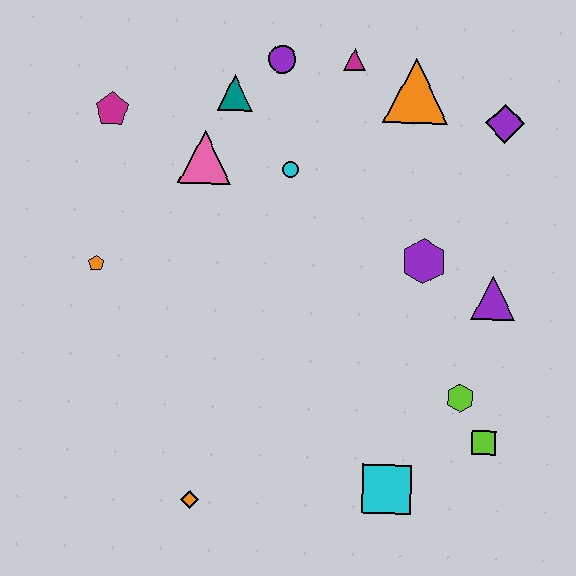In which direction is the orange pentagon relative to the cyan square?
The orange pentagon is to the left of the cyan square.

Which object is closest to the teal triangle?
The purple circle is closest to the teal triangle.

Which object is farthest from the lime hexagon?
The magenta pentagon is farthest from the lime hexagon.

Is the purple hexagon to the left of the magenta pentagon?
No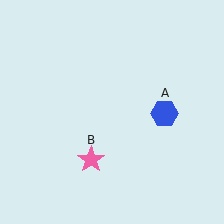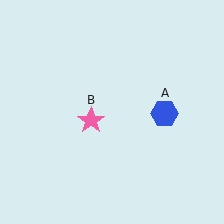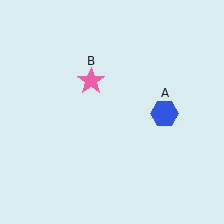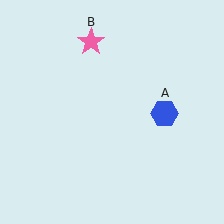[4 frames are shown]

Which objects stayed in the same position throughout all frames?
Blue hexagon (object A) remained stationary.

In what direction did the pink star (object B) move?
The pink star (object B) moved up.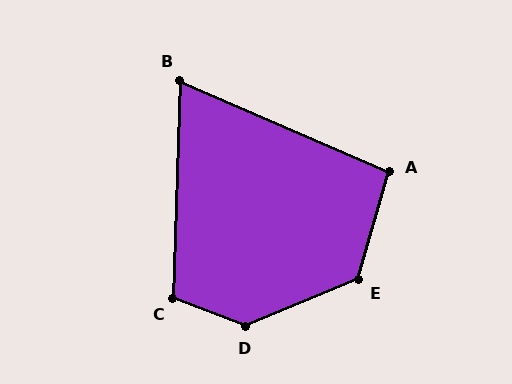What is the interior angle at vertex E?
Approximately 128 degrees (obtuse).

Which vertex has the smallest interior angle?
B, at approximately 69 degrees.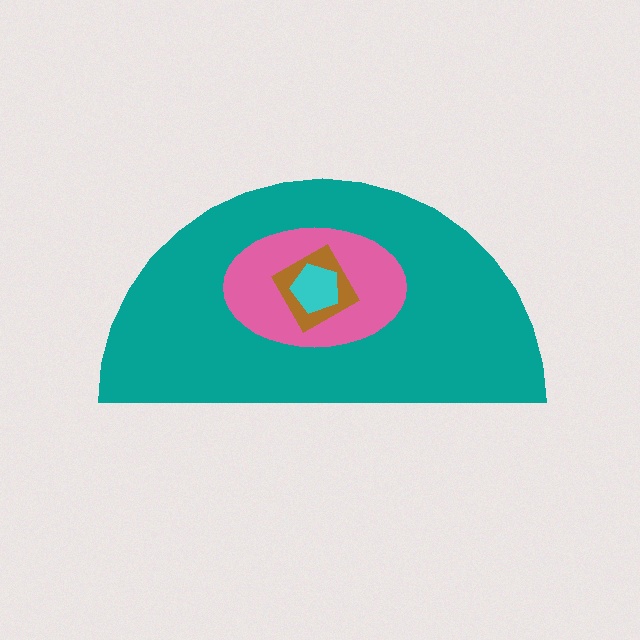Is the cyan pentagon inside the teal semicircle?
Yes.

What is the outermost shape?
The teal semicircle.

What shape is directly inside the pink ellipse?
The brown square.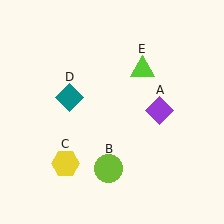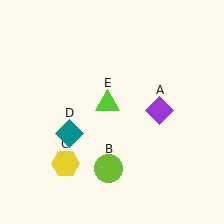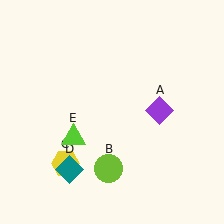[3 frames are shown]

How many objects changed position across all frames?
2 objects changed position: teal diamond (object D), lime triangle (object E).